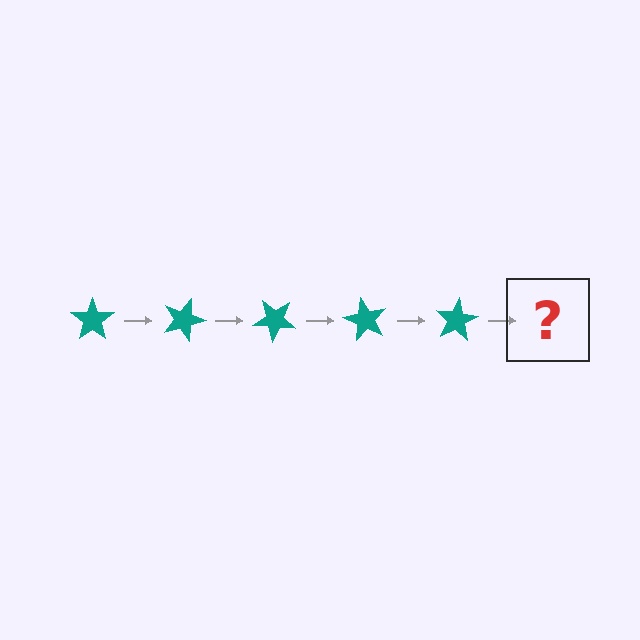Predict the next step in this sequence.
The next step is a teal star rotated 100 degrees.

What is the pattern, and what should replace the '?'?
The pattern is that the star rotates 20 degrees each step. The '?' should be a teal star rotated 100 degrees.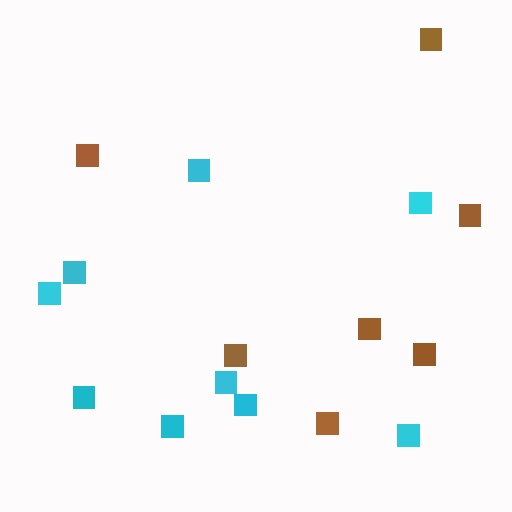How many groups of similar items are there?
There are 2 groups: one group of brown squares (7) and one group of cyan squares (9).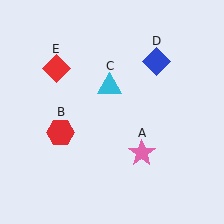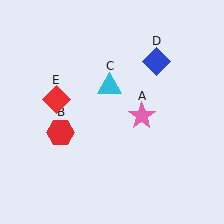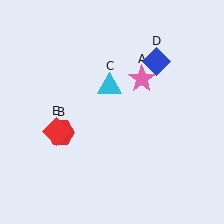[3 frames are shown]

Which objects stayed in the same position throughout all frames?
Red hexagon (object B) and cyan triangle (object C) and blue diamond (object D) remained stationary.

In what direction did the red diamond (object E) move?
The red diamond (object E) moved down.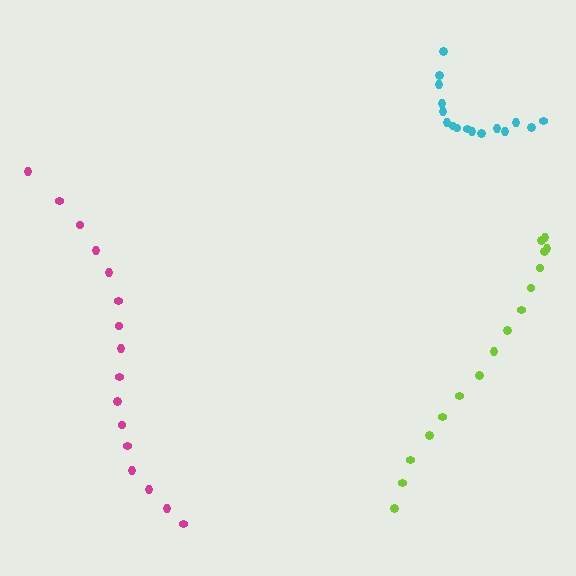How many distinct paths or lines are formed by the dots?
There are 3 distinct paths.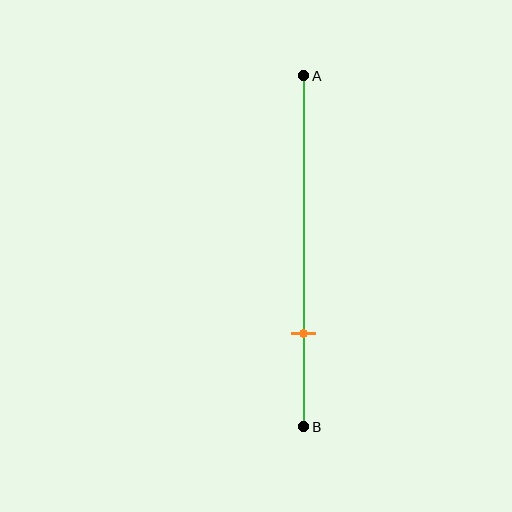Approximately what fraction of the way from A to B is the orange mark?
The orange mark is approximately 75% of the way from A to B.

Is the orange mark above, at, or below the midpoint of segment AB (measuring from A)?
The orange mark is below the midpoint of segment AB.